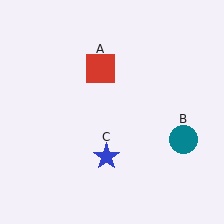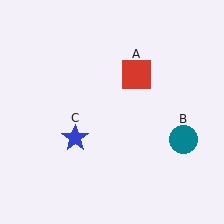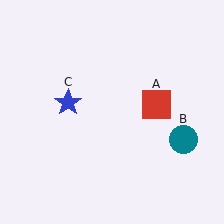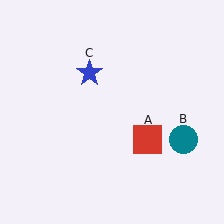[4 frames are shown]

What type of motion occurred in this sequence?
The red square (object A), blue star (object C) rotated clockwise around the center of the scene.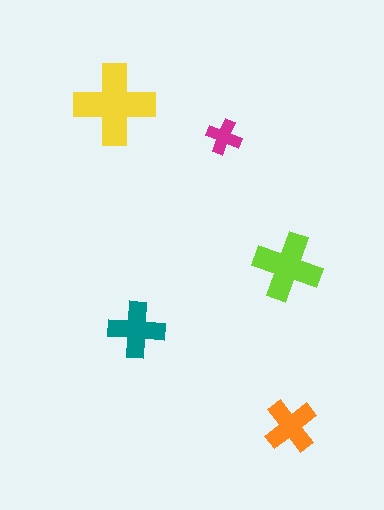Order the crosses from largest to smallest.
the yellow one, the lime one, the teal one, the orange one, the magenta one.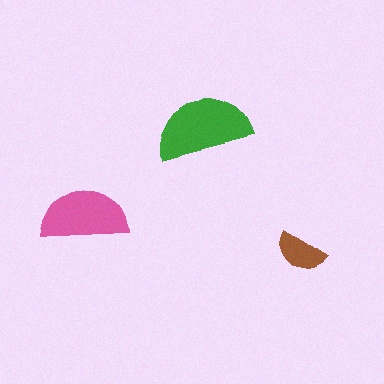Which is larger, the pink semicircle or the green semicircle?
The green one.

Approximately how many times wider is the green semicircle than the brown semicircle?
About 2 times wider.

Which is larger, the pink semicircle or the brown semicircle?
The pink one.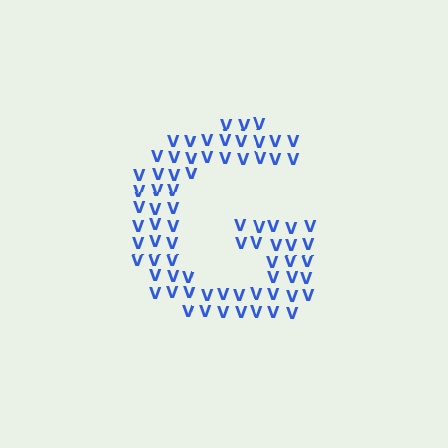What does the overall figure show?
The overall figure shows the letter G.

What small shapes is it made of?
It is made of small letter V's.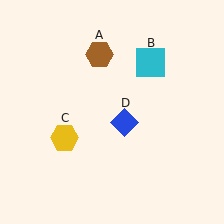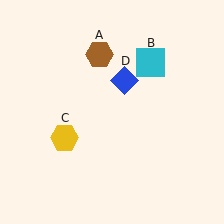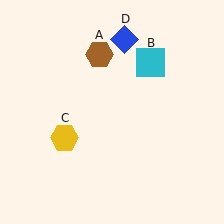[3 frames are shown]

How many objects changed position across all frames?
1 object changed position: blue diamond (object D).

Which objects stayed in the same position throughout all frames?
Brown hexagon (object A) and cyan square (object B) and yellow hexagon (object C) remained stationary.